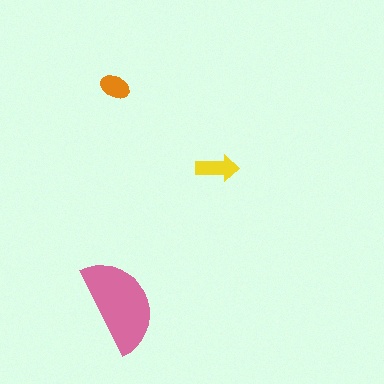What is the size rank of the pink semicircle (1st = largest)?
1st.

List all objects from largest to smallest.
The pink semicircle, the yellow arrow, the orange ellipse.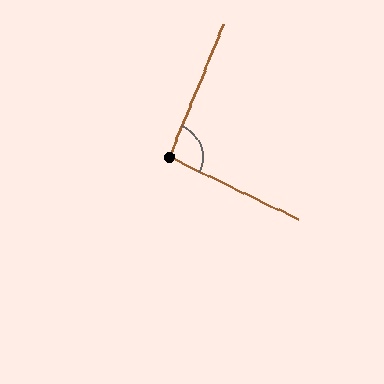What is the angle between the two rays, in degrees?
Approximately 93 degrees.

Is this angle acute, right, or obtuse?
It is approximately a right angle.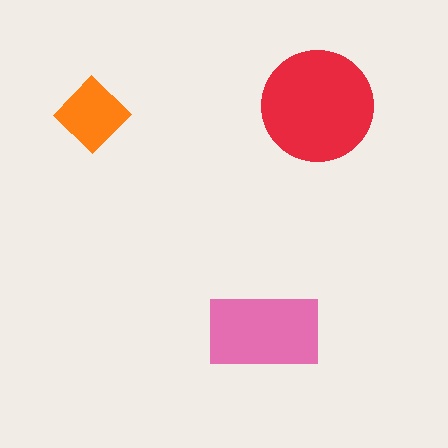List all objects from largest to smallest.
The red circle, the pink rectangle, the orange diamond.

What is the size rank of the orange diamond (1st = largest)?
3rd.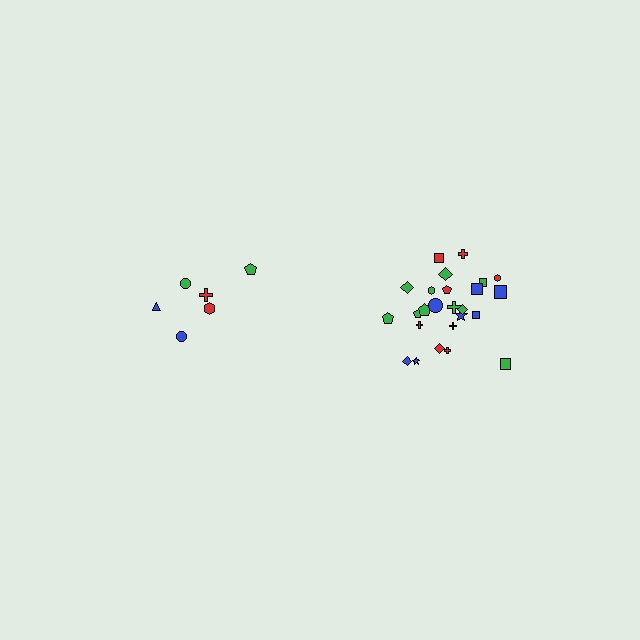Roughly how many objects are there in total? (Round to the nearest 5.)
Roughly 30 objects in total.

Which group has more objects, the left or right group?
The right group.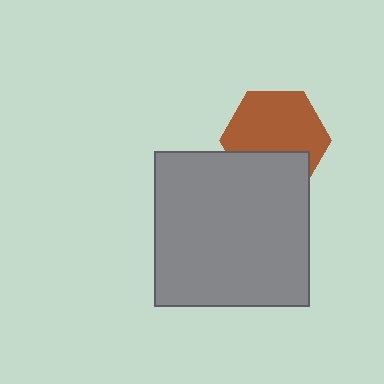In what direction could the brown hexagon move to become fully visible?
The brown hexagon could move up. That would shift it out from behind the gray square entirely.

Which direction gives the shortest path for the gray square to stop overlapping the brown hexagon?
Moving down gives the shortest separation.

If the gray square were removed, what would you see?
You would see the complete brown hexagon.